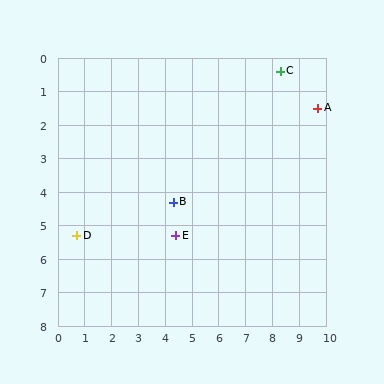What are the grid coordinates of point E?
Point E is at approximately (4.4, 5.3).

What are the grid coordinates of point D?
Point D is at approximately (0.7, 5.3).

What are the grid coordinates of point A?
Point A is at approximately (9.7, 1.5).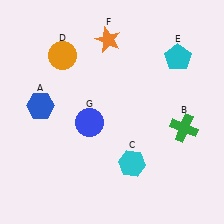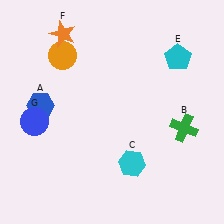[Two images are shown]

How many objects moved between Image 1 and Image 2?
2 objects moved between the two images.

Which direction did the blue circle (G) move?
The blue circle (G) moved left.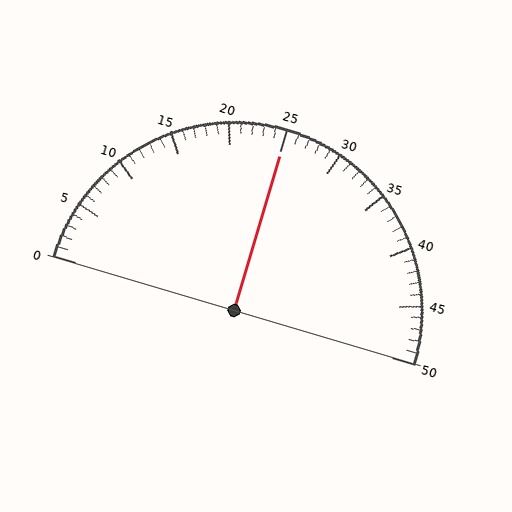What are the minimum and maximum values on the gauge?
The gauge ranges from 0 to 50.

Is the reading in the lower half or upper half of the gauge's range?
The reading is in the upper half of the range (0 to 50).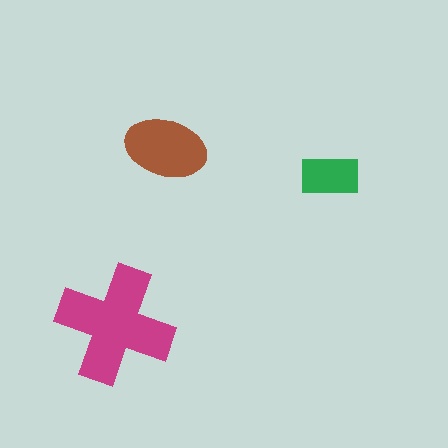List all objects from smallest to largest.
The green rectangle, the brown ellipse, the magenta cross.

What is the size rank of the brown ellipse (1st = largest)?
2nd.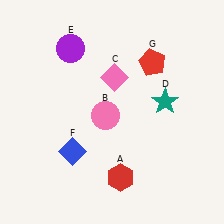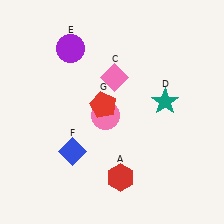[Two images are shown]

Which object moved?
The red pentagon (G) moved left.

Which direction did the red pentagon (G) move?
The red pentagon (G) moved left.